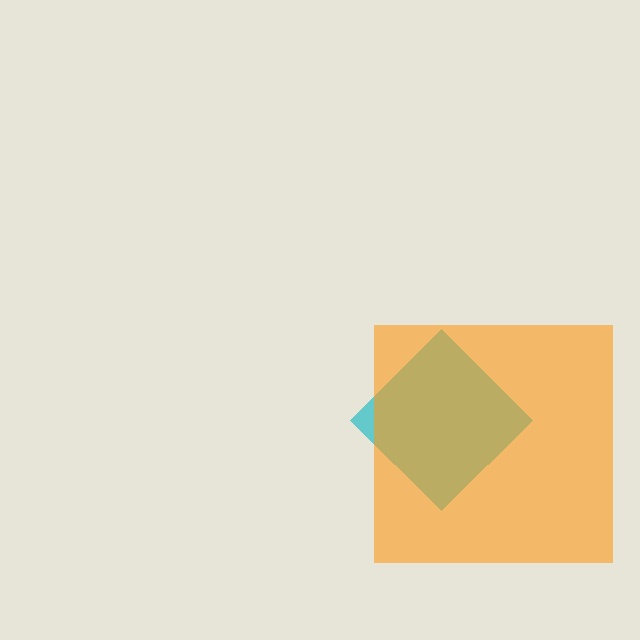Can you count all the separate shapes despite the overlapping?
Yes, there are 2 separate shapes.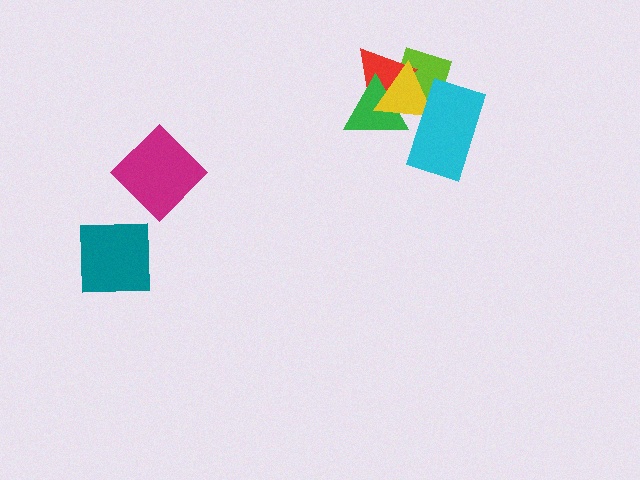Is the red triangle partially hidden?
Yes, it is partially covered by another shape.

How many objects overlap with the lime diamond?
4 objects overlap with the lime diamond.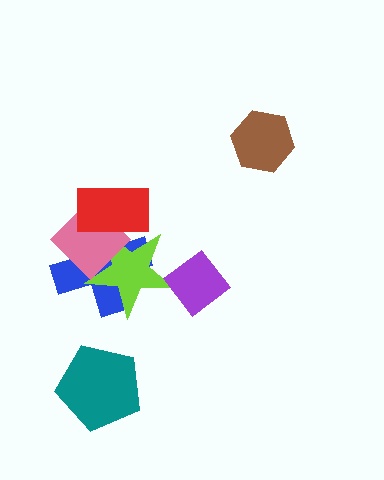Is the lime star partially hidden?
Yes, it is partially covered by another shape.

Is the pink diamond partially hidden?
Yes, it is partially covered by another shape.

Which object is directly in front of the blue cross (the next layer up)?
The lime star is directly in front of the blue cross.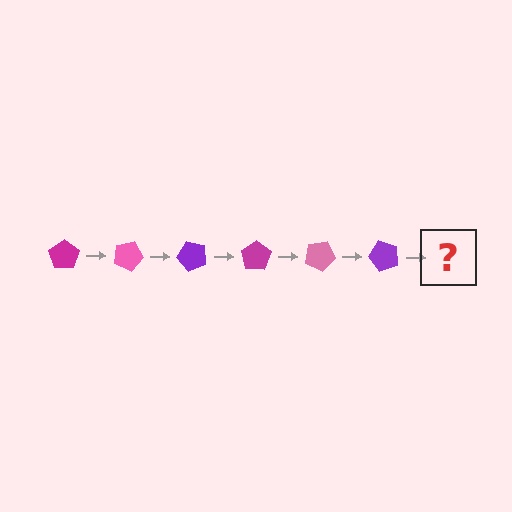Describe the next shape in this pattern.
It should be a magenta pentagon, rotated 150 degrees from the start.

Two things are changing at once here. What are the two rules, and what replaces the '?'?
The two rules are that it rotates 25 degrees each step and the color cycles through magenta, pink, and purple. The '?' should be a magenta pentagon, rotated 150 degrees from the start.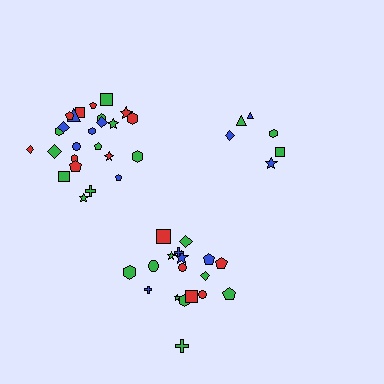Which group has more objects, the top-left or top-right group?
The top-left group.